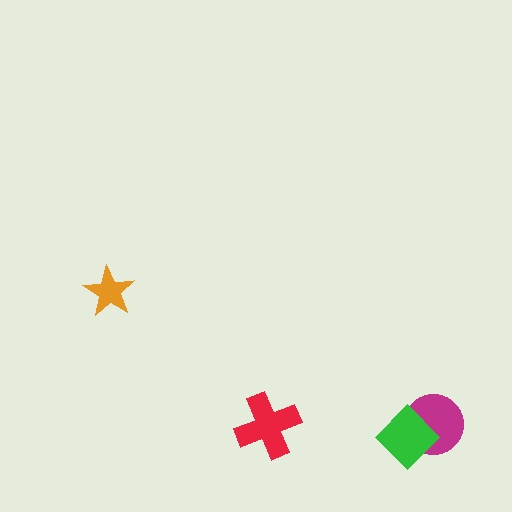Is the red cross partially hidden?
No, no other shape covers it.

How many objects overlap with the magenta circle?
1 object overlaps with the magenta circle.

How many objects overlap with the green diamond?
1 object overlaps with the green diamond.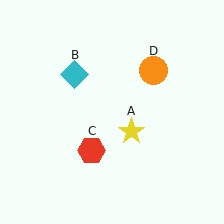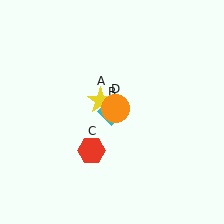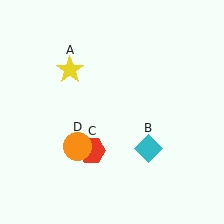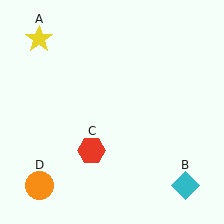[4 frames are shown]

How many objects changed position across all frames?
3 objects changed position: yellow star (object A), cyan diamond (object B), orange circle (object D).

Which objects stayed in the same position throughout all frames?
Red hexagon (object C) remained stationary.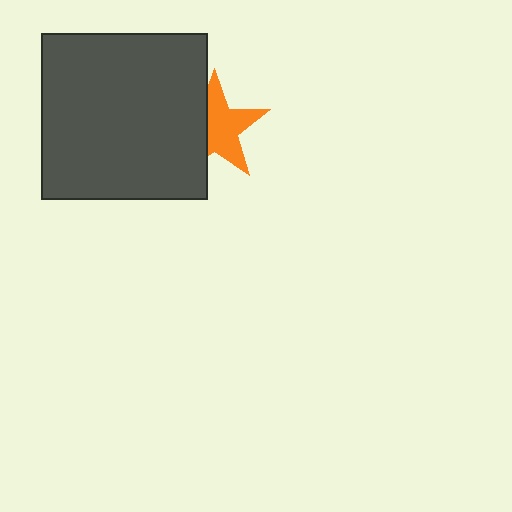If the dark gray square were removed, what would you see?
You would see the complete orange star.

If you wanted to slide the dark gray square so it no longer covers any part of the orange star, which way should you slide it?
Slide it left — that is the most direct way to separate the two shapes.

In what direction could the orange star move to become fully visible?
The orange star could move right. That would shift it out from behind the dark gray square entirely.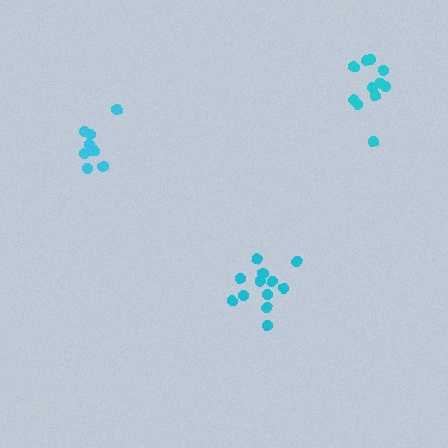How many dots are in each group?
Group 1: 11 dots, Group 2: 9 dots, Group 3: 12 dots (32 total).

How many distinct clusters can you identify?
There are 3 distinct clusters.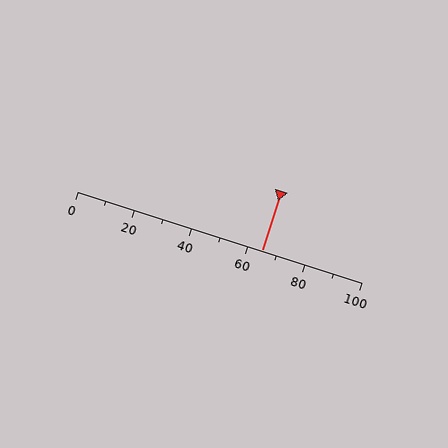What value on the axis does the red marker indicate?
The marker indicates approximately 65.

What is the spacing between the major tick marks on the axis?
The major ticks are spaced 20 apart.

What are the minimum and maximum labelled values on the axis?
The axis runs from 0 to 100.